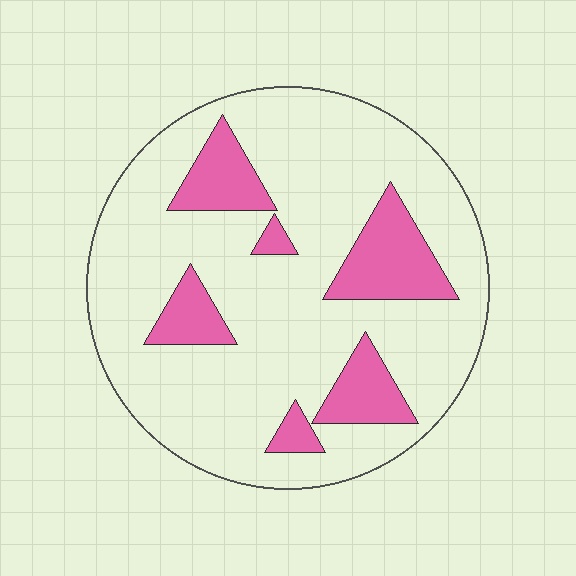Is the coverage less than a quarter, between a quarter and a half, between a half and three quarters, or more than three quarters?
Less than a quarter.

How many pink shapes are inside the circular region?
6.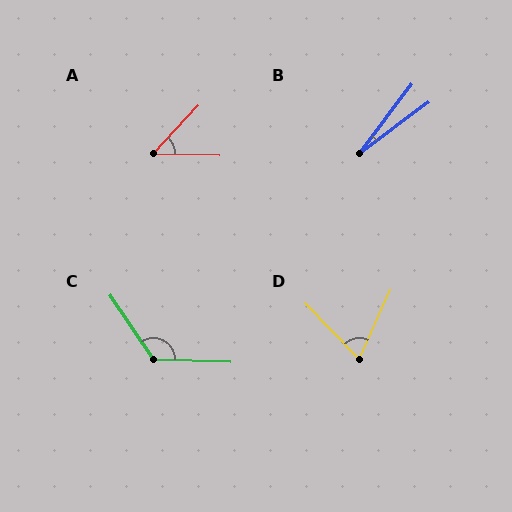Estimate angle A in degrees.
Approximately 48 degrees.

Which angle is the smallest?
B, at approximately 16 degrees.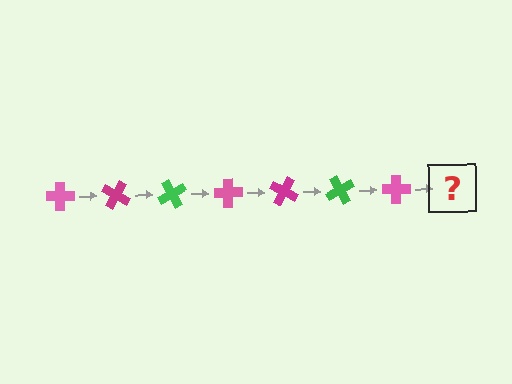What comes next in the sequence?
The next element should be a magenta cross, rotated 210 degrees from the start.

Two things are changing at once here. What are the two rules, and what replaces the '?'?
The two rules are that it rotates 30 degrees each step and the color cycles through pink, magenta, and green. The '?' should be a magenta cross, rotated 210 degrees from the start.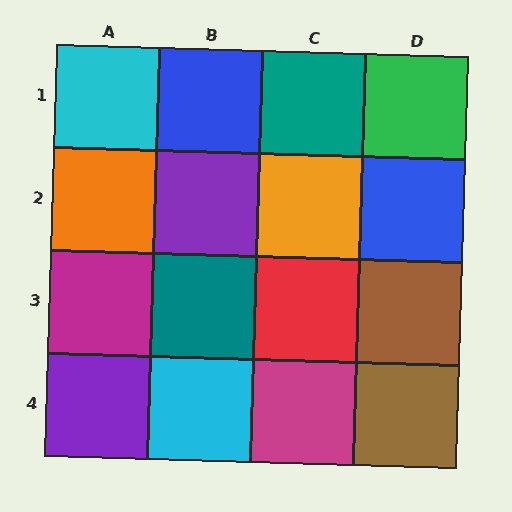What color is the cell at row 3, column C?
Red.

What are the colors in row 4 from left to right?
Purple, cyan, magenta, brown.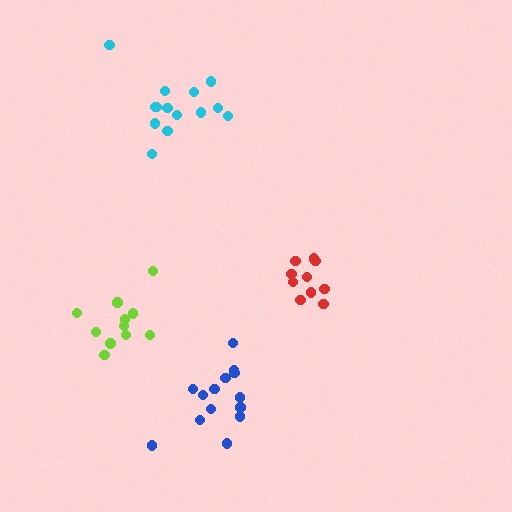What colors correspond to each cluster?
The clusters are colored: cyan, red, lime, blue.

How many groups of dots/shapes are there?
There are 4 groups.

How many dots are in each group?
Group 1: 14 dots, Group 2: 10 dots, Group 3: 11 dots, Group 4: 14 dots (49 total).